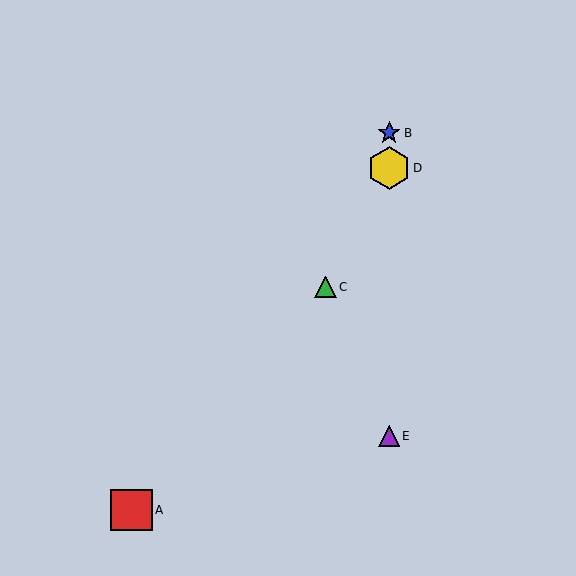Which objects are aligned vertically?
Objects B, D, E are aligned vertically.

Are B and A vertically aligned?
No, B is at x≈389 and A is at x≈131.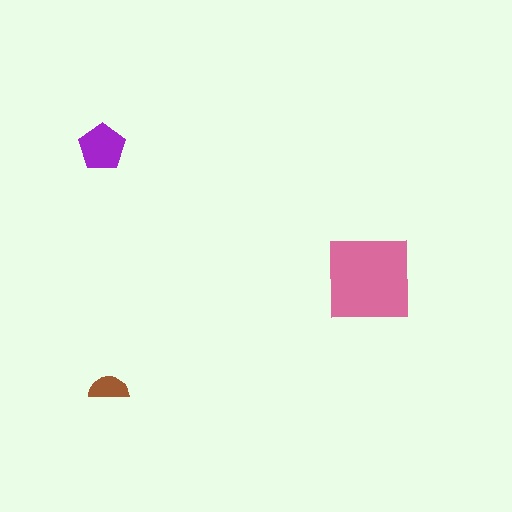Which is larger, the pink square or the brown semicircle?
The pink square.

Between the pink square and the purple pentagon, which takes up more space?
The pink square.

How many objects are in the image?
There are 3 objects in the image.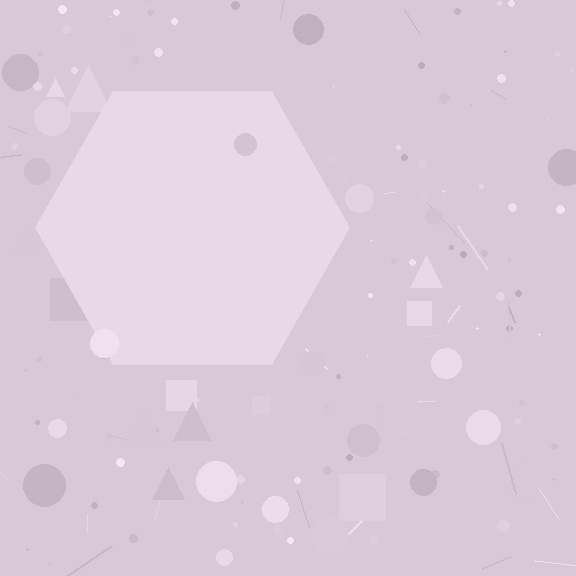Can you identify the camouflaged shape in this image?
The camouflaged shape is a hexagon.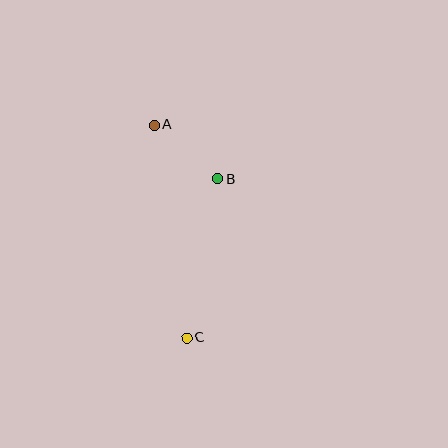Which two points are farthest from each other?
Points A and C are farthest from each other.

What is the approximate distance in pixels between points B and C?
The distance between B and C is approximately 162 pixels.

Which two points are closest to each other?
Points A and B are closest to each other.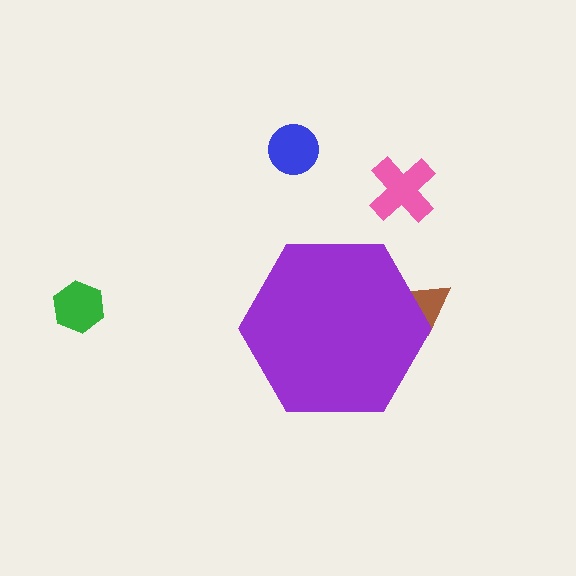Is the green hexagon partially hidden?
No, the green hexagon is fully visible.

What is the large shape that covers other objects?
A purple hexagon.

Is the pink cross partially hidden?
No, the pink cross is fully visible.